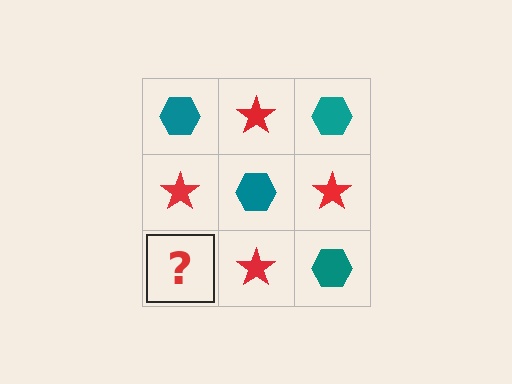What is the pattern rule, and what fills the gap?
The rule is that it alternates teal hexagon and red star in a checkerboard pattern. The gap should be filled with a teal hexagon.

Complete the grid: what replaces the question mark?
The question mark should be replaced with a teal hexagon.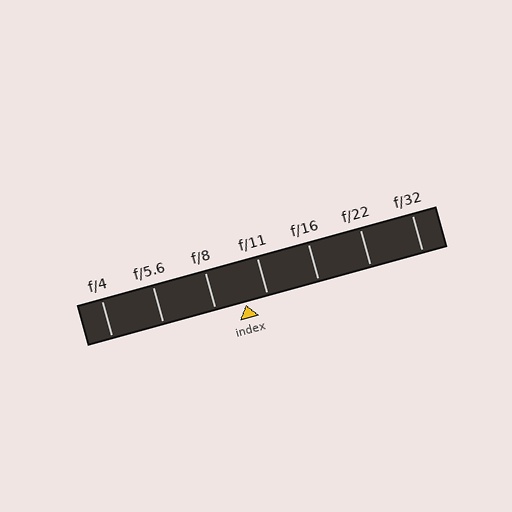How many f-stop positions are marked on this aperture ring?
There are 7 f-stop positions marked.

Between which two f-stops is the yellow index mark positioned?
The index mark is between f/8 and f/11.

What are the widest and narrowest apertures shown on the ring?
The widest aperture shown is f/4 and the narrowest is f/32.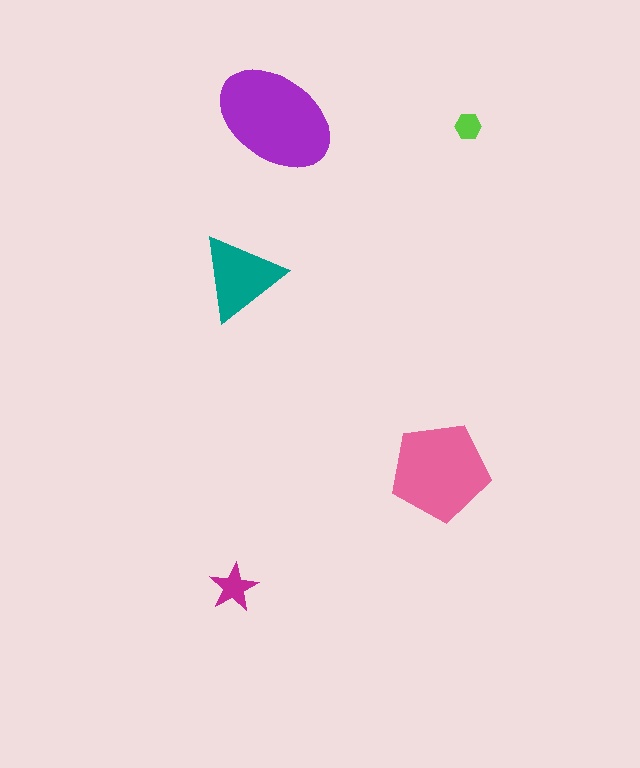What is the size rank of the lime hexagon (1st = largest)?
5th.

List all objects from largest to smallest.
The purple ellipse, the pink pentagon, the teal triangle, the magenta star, the lime hexagon.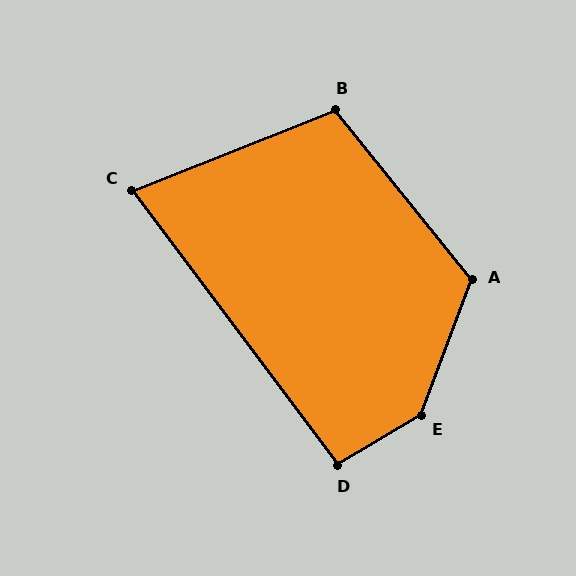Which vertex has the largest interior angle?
E, at approximately 141 degrees.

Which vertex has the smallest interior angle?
C, at approximately 75 degrees.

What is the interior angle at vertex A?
Approximately 121 degrees (obtuse).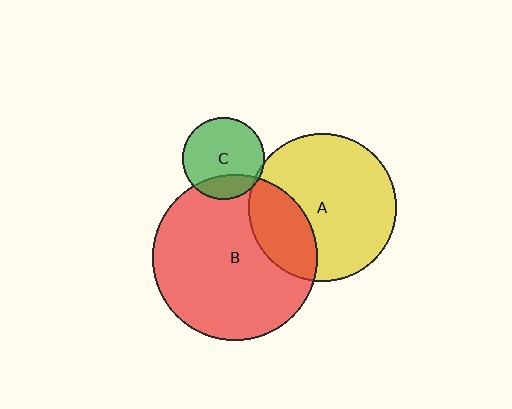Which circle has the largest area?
Circle B (red).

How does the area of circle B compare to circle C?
Approximately 4.1 times.